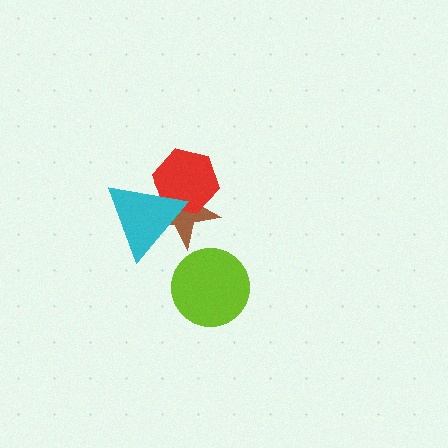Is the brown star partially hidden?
Yes, it is partially covered by another shape.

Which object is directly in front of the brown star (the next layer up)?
The red hexagon is directly in front of the brown star.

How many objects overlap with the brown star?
2 objects overlap with the brown star.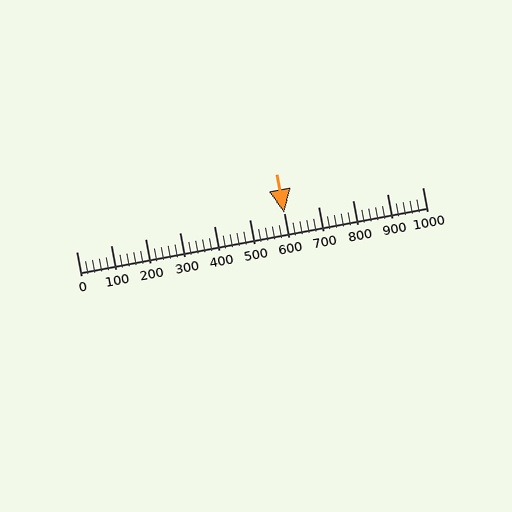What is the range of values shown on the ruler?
The ruler shows values from 0 to 1000.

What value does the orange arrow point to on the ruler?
The orange arrow points to approximately 600.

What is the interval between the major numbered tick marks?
The major tick marks are spaced 100 units apart.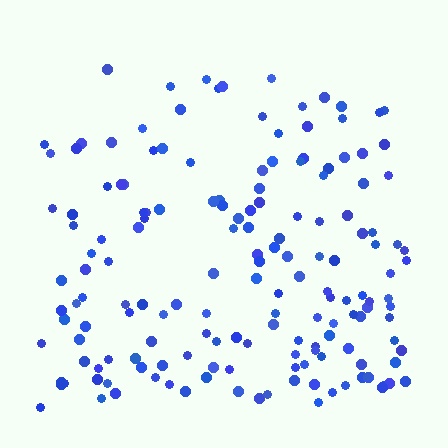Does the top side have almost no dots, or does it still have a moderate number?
Still a moderate number, just noticeably fewer than the bottom.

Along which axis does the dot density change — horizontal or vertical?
Vertical.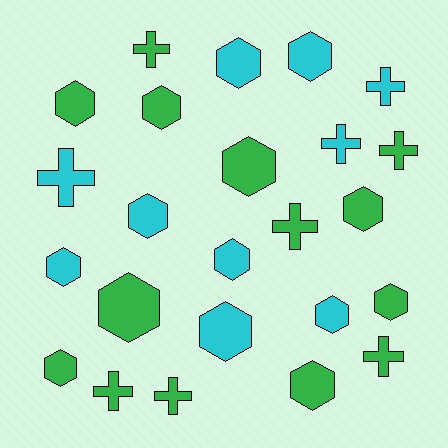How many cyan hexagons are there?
There are 7 cyan hexagons.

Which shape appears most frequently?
Hexagon, with 15 objects.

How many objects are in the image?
There are 24 objects.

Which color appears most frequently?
Green, with 14 objects.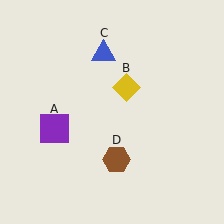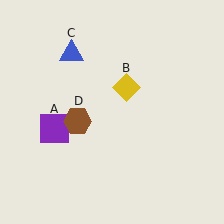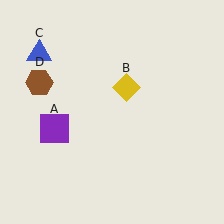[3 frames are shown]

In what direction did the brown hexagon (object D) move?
The brown hexagon (object D) moved up and to the left.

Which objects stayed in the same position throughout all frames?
Purple square (object A) and yellow diamond (object B) remained stationary.